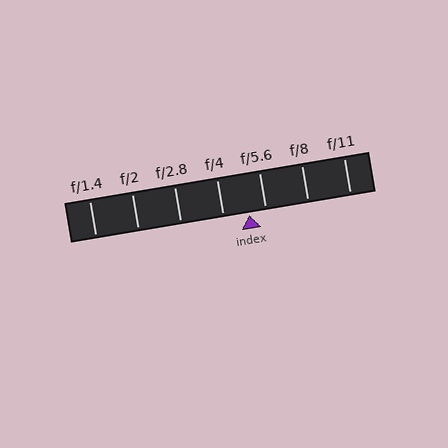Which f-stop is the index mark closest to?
The index mark is closest to f/5.6.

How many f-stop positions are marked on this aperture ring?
There are 7 f-stop positions marked.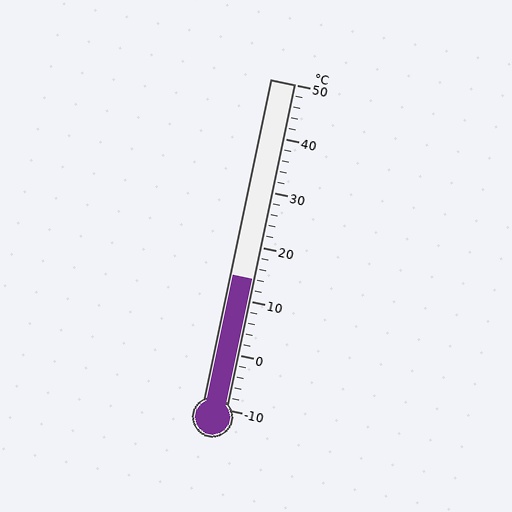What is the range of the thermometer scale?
The thermometer scale ranges from -10°C to 50°C.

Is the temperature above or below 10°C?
The temperature is above 10°C.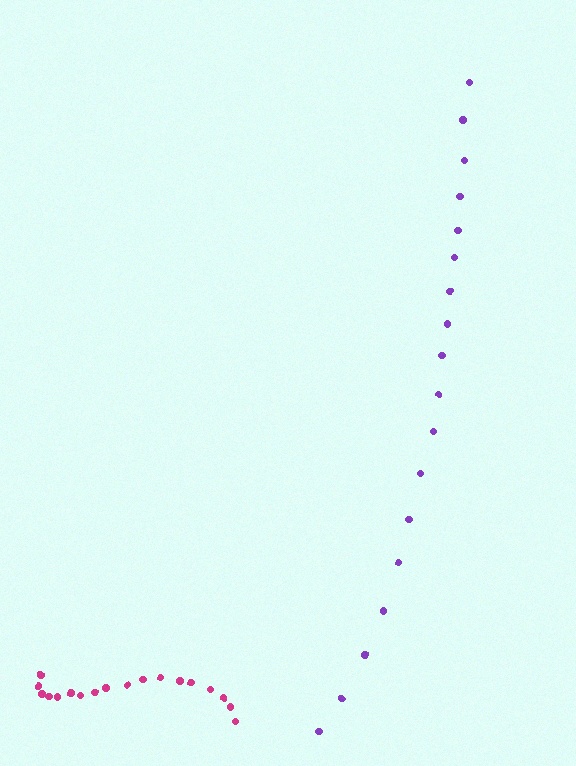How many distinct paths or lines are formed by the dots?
There are 2 distinct paths.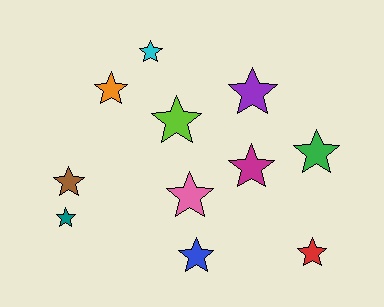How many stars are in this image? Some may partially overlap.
There are 11 stars.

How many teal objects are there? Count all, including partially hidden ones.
There is 1 teal object.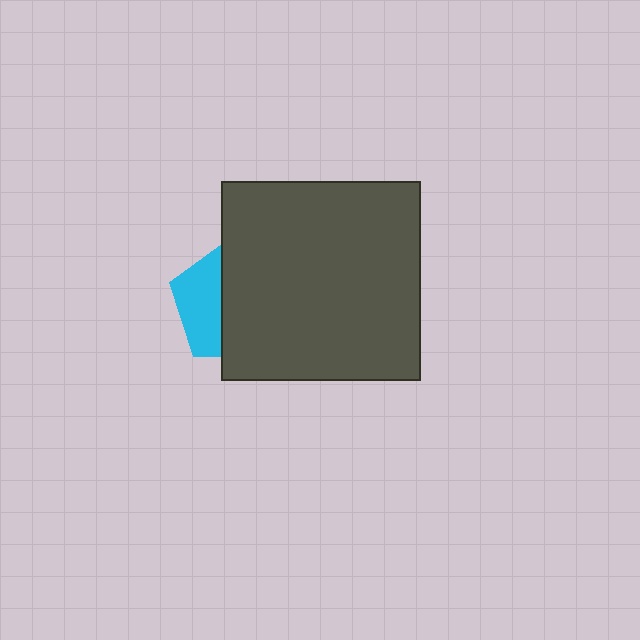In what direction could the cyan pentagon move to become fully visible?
The cyan pentagon could move left. That would shift it out from behind the dark gray square entirely.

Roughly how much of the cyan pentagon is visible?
A small part of it is visible (roughly 38%).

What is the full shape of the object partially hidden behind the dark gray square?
The partially hidden object is a cyan pentagon.